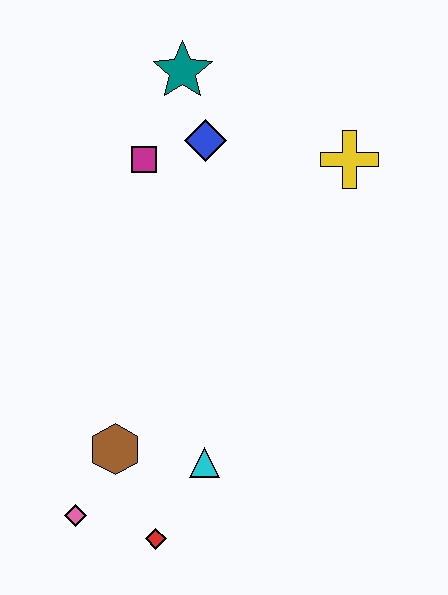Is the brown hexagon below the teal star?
Yes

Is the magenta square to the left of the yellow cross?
Yes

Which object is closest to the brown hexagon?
The pink diamond is closest to the brown hexagon.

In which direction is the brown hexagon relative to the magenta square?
The brown hexagon is below the magenta square.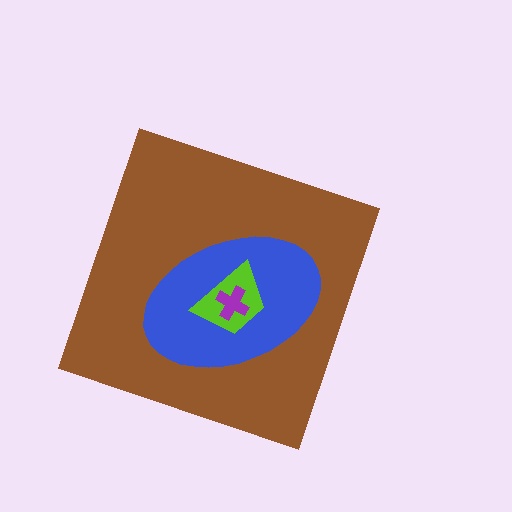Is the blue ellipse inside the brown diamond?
Yes.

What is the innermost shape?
The purple cross.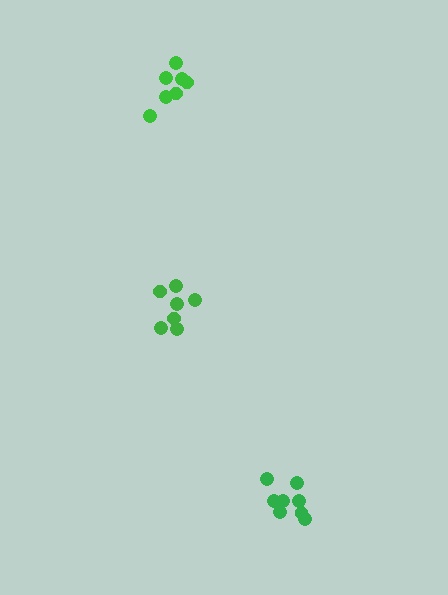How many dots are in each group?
Group 1: 7 dots, Group 2: 7 dots, Group 3: 8 dots (22 total).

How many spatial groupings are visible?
There are 3 spatial groupings.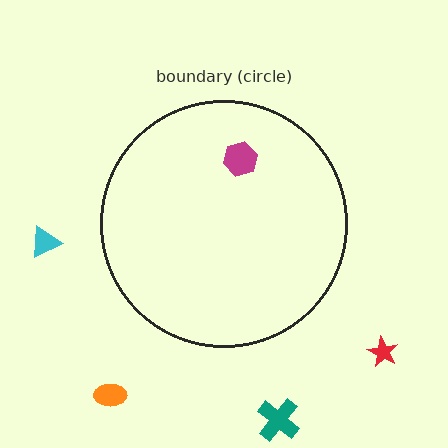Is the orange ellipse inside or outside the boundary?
Outside.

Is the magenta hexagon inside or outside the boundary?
Inside.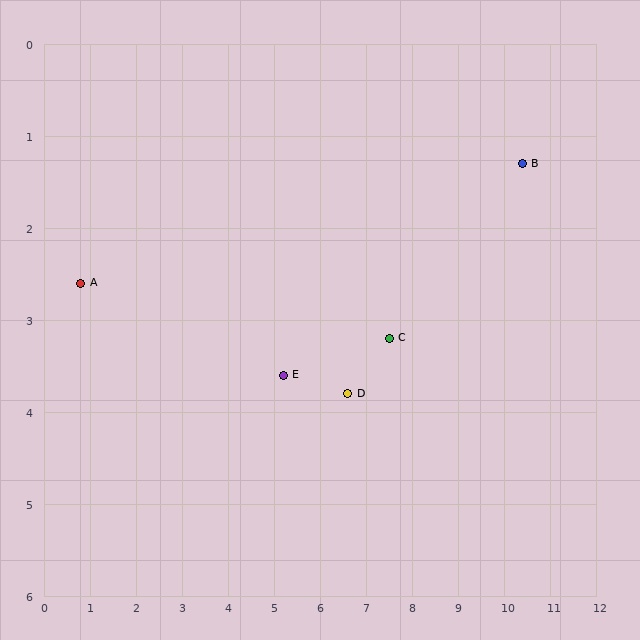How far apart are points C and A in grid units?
Points C and A are about 6.7 grid units apart.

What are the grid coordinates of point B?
Point B is at approximately (10.4, 1.3).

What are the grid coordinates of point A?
Point A is at approximately (0.8, 2.6).